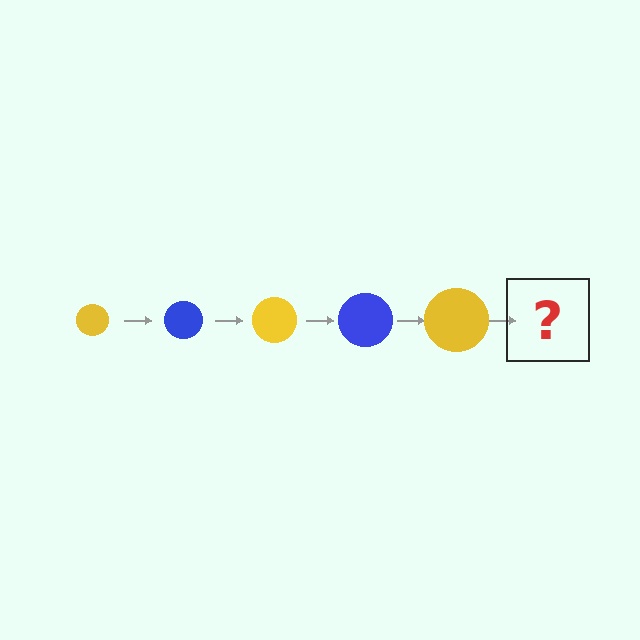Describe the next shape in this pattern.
It should be a blue circle, larger than the previous one.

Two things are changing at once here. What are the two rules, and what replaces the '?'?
The two rules are that the circle grows larger each step and the color cycles through yellow and blue. The '?' should be a blue circle, larger than the previous one.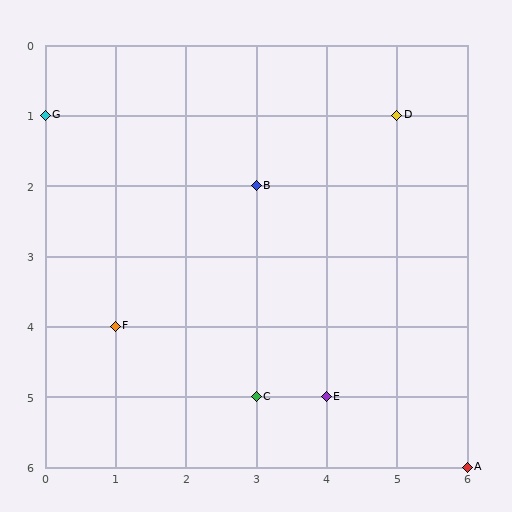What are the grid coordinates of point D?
Point D is at grid coordinates (5, 1).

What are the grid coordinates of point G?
Point G is at grid coordinates (0, 1).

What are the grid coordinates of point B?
Point B is at grid coordinates (3, 2).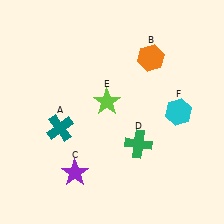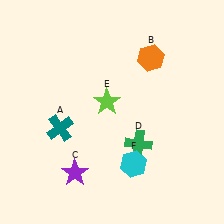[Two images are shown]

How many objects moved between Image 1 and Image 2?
1 object moved between the two images.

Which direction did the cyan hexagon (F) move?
The cyan hexagon (F) moved down.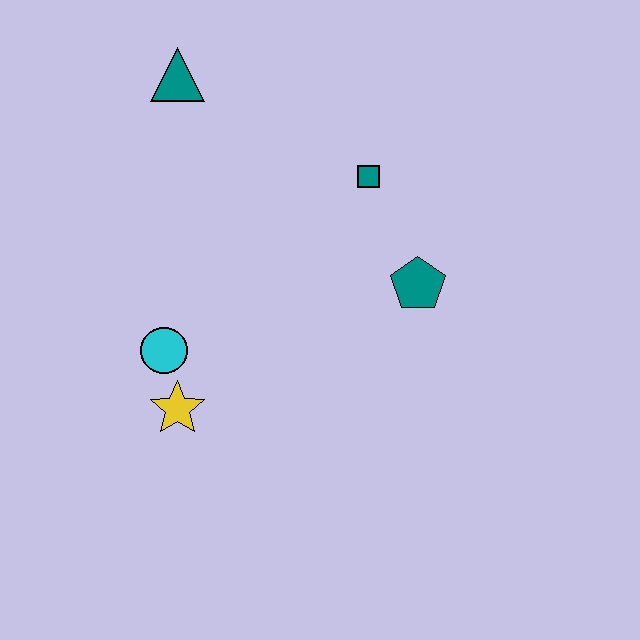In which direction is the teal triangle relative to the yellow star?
The teal triangle is above the yellow star.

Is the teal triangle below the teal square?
No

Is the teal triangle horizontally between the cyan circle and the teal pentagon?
Yes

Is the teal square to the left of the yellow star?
No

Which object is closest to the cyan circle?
The yellow star is closest to the cyan circle.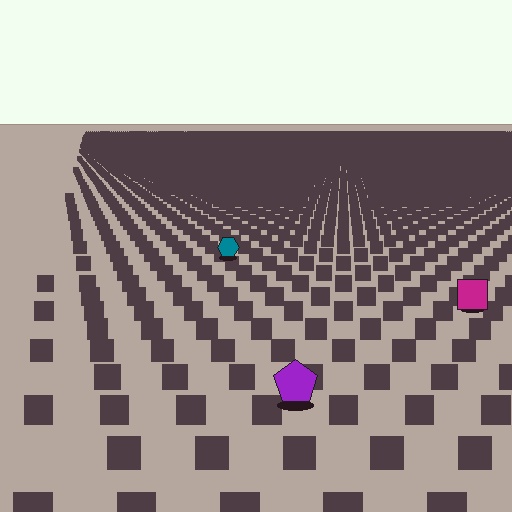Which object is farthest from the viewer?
The teal hexagon is farthest from the viewer. It appears smaller and the ground texture around it is denser.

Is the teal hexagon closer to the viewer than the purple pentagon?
No. The purple pentagon is closer — you can tell from the texture gradient: the ground texture is coarser near it.